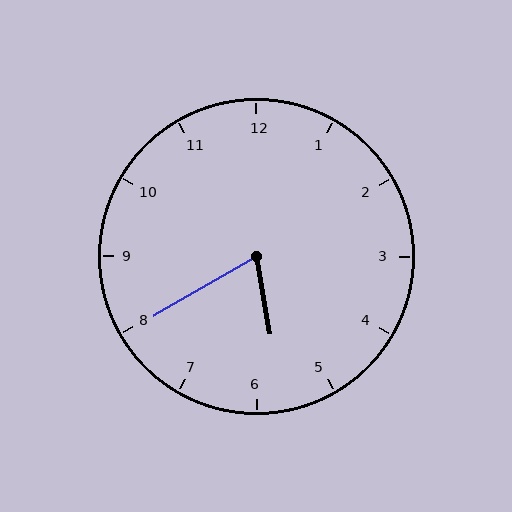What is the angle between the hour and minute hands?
Approximately 70 degrees.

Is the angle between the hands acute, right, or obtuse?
It is acute.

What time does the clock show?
5:40.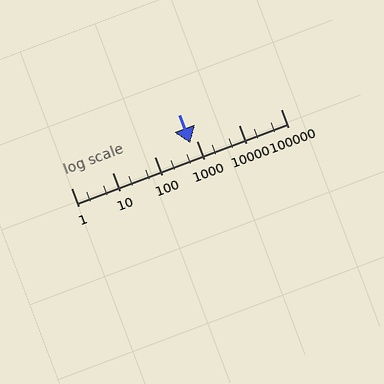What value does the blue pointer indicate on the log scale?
The pointer indicates approximately 710.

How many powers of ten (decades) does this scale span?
The scale spans 5 decades, from 1 to 100000.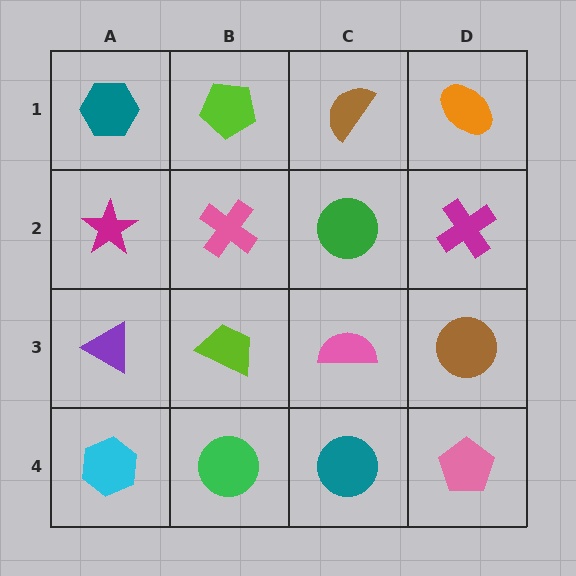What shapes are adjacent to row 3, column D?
A magenta cross (row 2, column D), a pink pentagon (row 4, column D), a pink semicircle (row 3, column C).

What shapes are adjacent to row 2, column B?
A lime pentagon (row 1, column B), a lime trapezoid (row 3, column B), a magenta star (row 2, column A), a green circle (row 2, column C).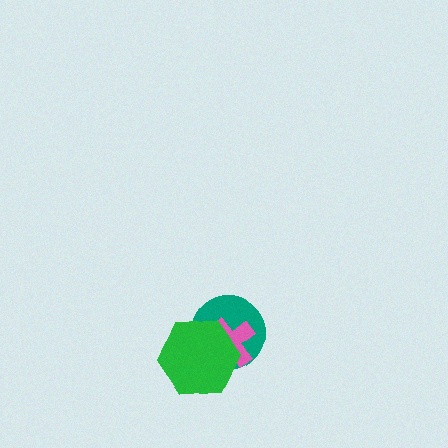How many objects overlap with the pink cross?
2 objects overlap with the pink cross.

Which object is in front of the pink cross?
The green hexagon is in front of the pink cross.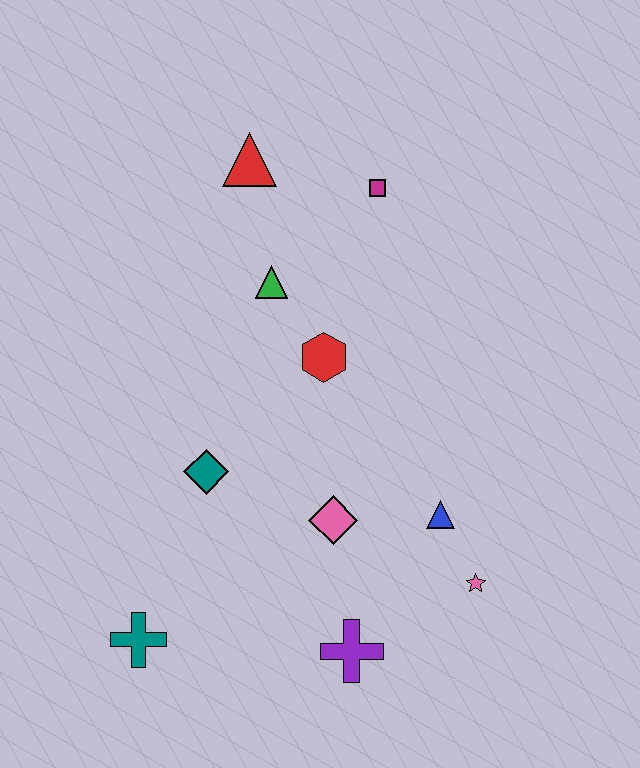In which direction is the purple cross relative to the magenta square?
The purple cross is below the magenta square.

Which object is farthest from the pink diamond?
The red triangle is farthest from the pink diamond.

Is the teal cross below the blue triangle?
Yes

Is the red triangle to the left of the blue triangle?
Yes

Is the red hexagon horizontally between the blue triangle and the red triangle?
Yes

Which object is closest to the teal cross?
The teal diamond is closest to the teal cross.